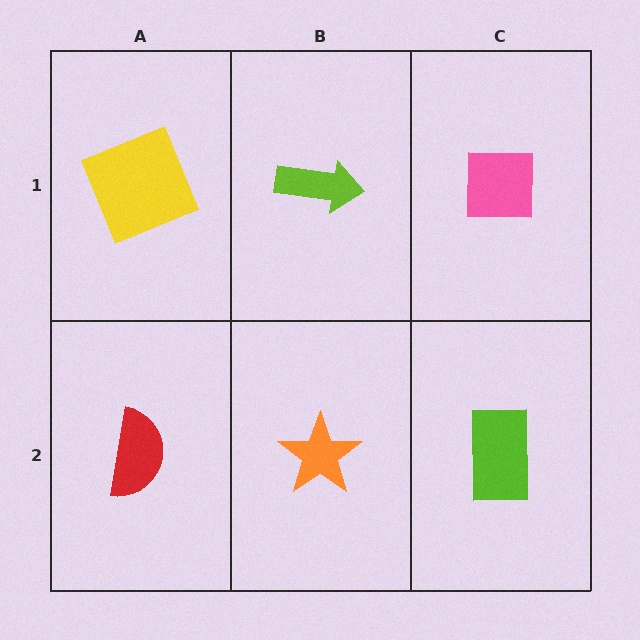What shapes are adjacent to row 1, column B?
An orange star (row 2, column B), a yellow square (row 1, column A), a pink square (row 1, column C).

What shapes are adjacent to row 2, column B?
A lime arrow (row 1, column B), a red semicircle (row 2, column A), a lime rectangle (row 2, column C).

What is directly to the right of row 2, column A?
An orange star.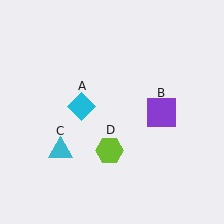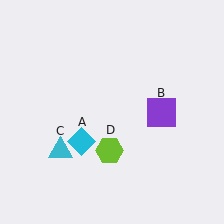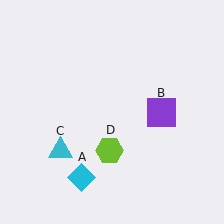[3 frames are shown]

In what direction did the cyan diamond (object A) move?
The cyan diamond (object A) moved down.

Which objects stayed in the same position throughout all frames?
Purple square (object B) and cyan triangle (object C) and lime hexagon (object D) remained stationary.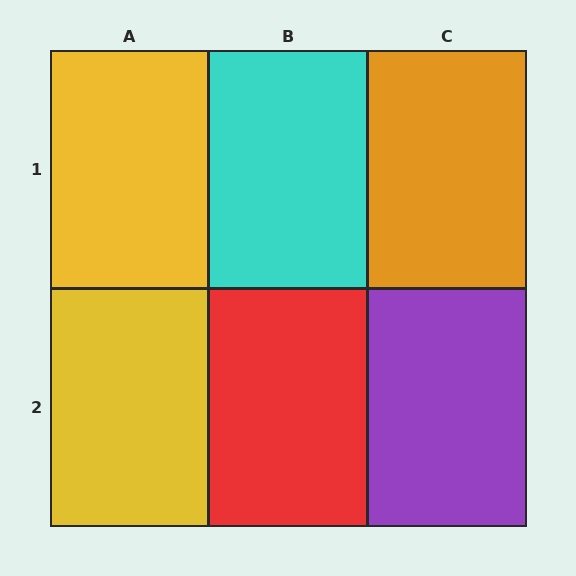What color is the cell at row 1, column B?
Cyan.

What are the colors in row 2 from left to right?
Yellow, red, purple.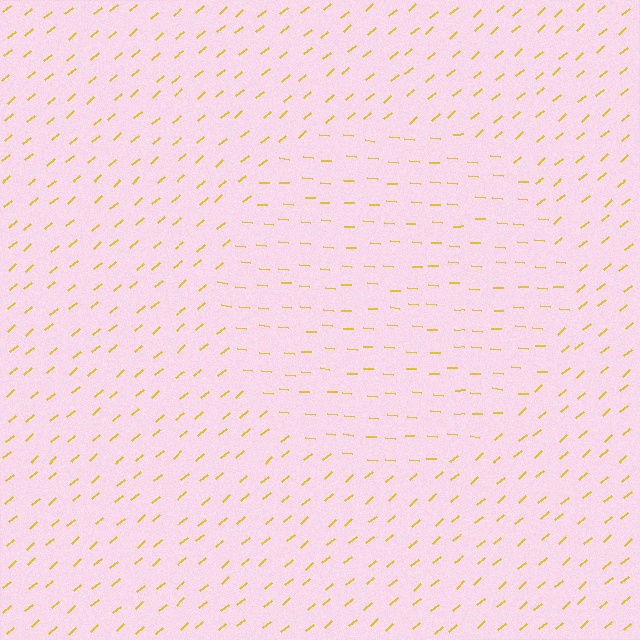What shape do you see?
I see a circle.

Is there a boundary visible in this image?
Yes, there is a texture boundary formed by a change in line orientation.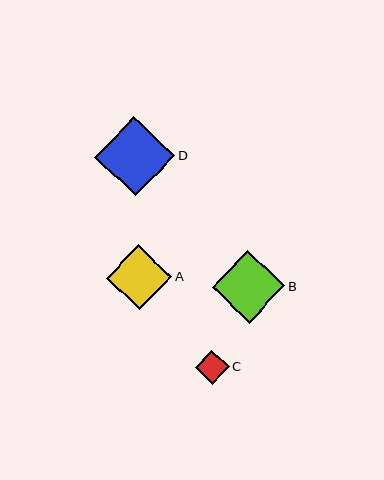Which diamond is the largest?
Diamond D is the largest with a size of approximately 80 pixels.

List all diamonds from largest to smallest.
From largest to smallest: D, B, A, C.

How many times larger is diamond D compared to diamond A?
Diamond D is approximately 1.2 times the size of diamond A.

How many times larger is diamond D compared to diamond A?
Diamond D is approximately 1.2 times the size of diamond A.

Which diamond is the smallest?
Diamond C is the smallest with a size of approximately 34 pixels.